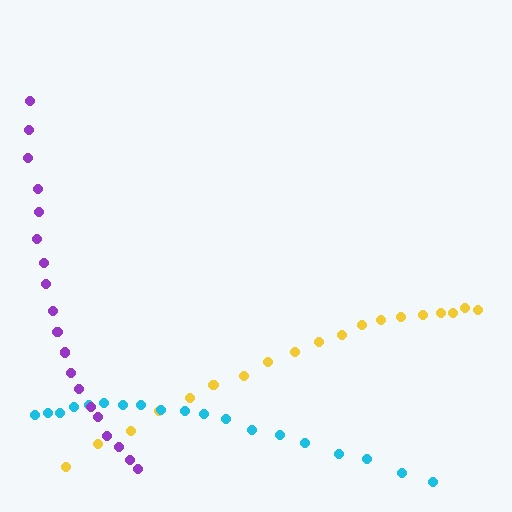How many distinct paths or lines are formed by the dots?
There are 3 distinct paths.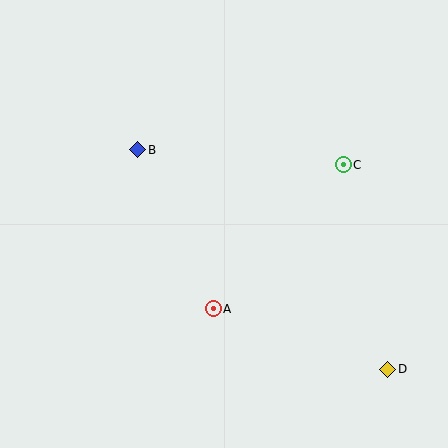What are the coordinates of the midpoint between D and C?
The midpoint between D and C is at (366, 267).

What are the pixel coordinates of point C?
Point C is at (343, 165).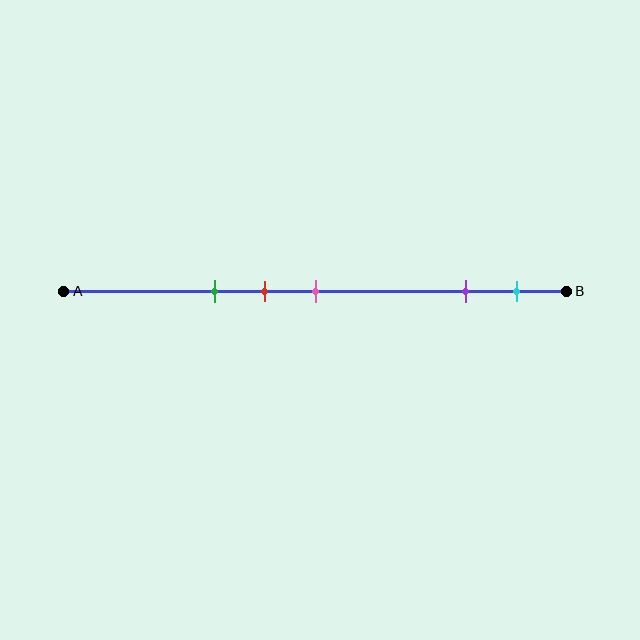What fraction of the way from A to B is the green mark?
The green mark is approximately 30% (0.3) of the way from A to B.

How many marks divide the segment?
There are 5 marks dividing the segment.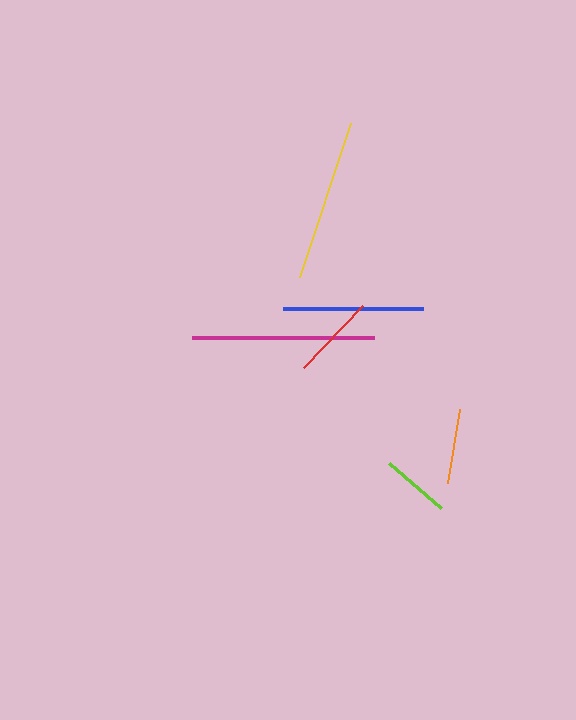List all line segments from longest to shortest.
From longest to shortest: magenta, yellow, blue, red, orange, lime.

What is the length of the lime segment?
The lime segment is approximately 69 pixels long.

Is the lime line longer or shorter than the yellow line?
The yellow line is longer than the lime line.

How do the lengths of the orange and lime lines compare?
The orange and lime lines are approximately the same length.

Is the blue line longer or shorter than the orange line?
The blue line is longer than the orange line.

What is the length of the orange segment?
The orange segment is approximately 74 pixels long.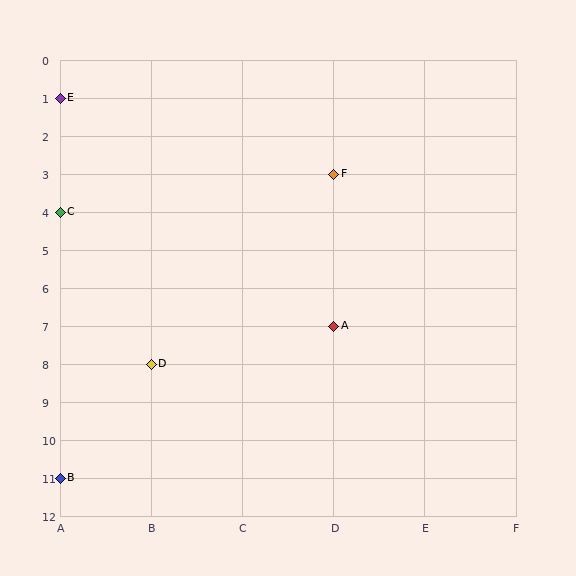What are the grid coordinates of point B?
Point B is at grid coordinates (A, 11).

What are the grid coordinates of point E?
Point E is at grid coordinates (A, 1).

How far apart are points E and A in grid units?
Points E and A are 3 columns and 6 rows apart (about 6.7 grid units diagonally).